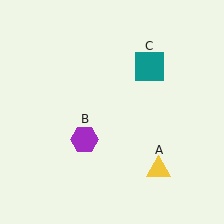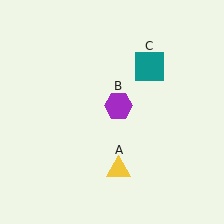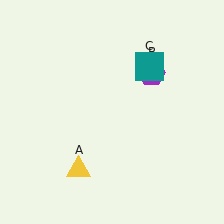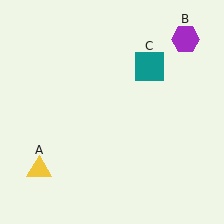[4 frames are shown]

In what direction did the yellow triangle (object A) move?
The yellow triangle (object A) moved left.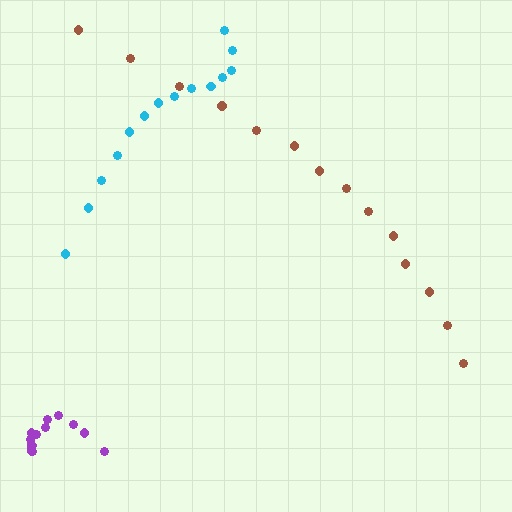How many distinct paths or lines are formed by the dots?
There are 3 distinct paths.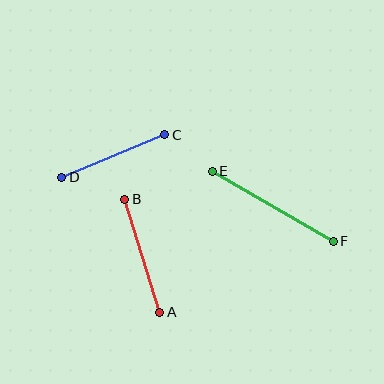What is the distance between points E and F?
The distance is approximately 140 pixels.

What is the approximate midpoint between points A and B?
The midpoint is at approximately (142, 256) pixels.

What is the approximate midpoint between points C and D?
The midpoint is at approximately (113, 156) pixels.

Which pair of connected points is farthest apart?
Points E and F are farthest apart.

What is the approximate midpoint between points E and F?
The midpoint is at approximately (273, 206) pixels.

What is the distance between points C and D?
The distance is approximately 112 pixels.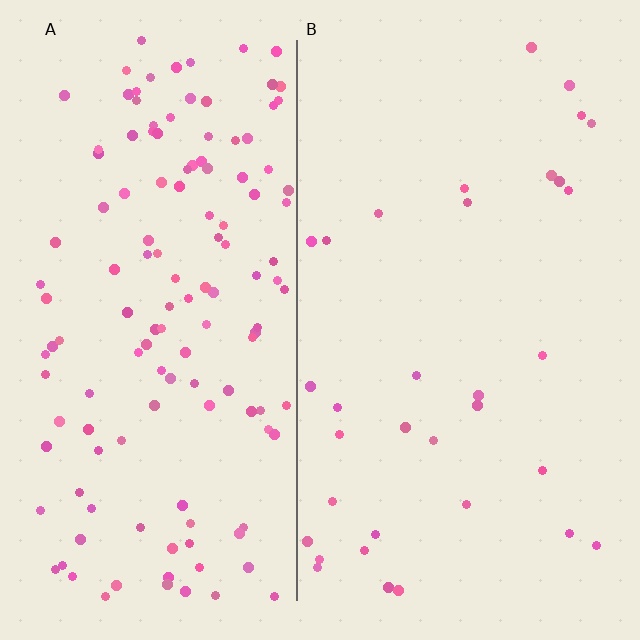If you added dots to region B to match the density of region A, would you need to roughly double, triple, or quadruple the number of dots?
Approximately quadruple.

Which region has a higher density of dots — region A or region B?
A (the left).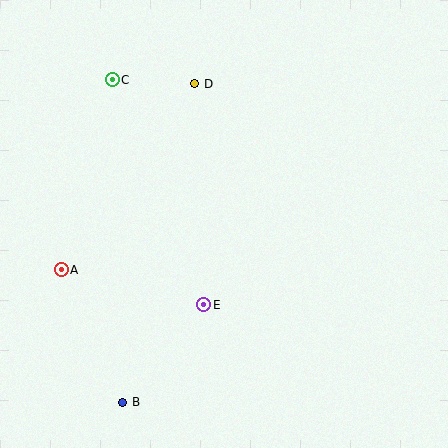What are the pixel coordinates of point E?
Point E is at (204, 305).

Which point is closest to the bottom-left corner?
Point B is closest to the bottom-left corner.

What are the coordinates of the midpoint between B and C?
The midpoint between B and C is at (117, 241).